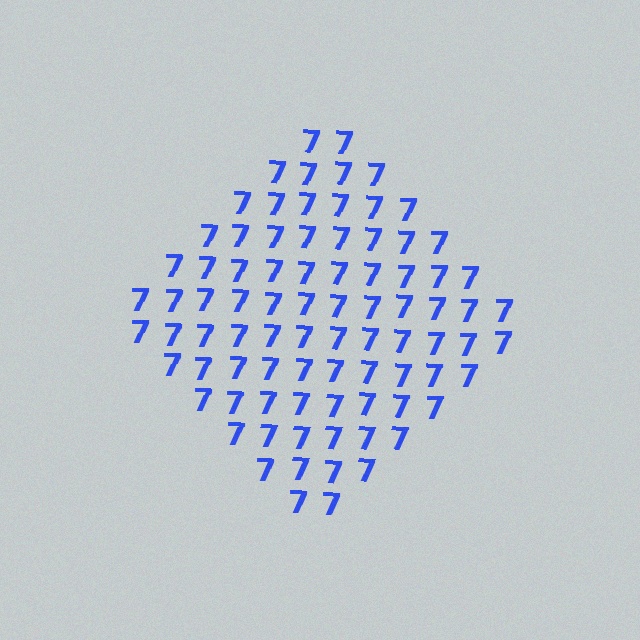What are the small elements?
The small elements are digit 7's.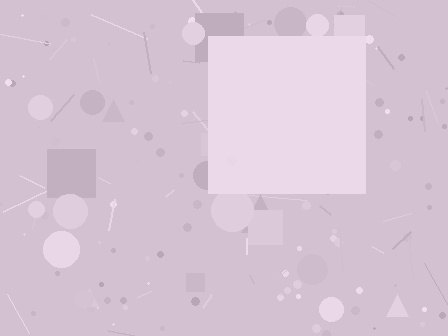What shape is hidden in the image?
A square is hidden in the image.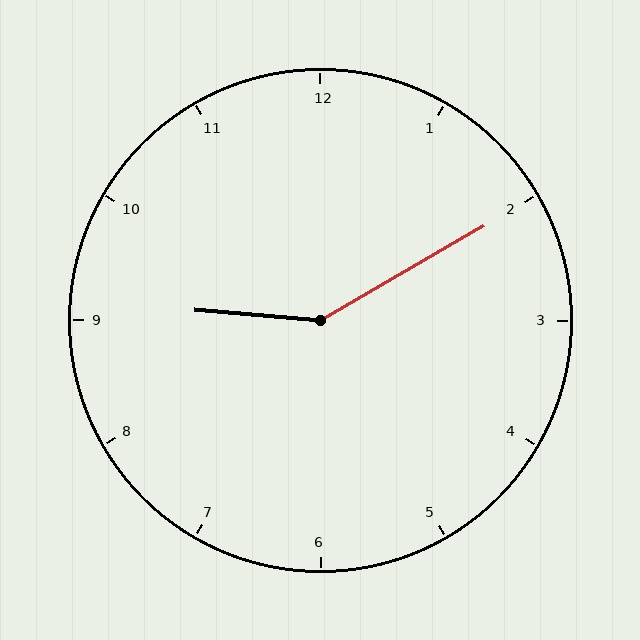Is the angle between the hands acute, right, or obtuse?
It is obtuse.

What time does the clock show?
9:10.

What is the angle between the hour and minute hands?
Approximately 145 degrees.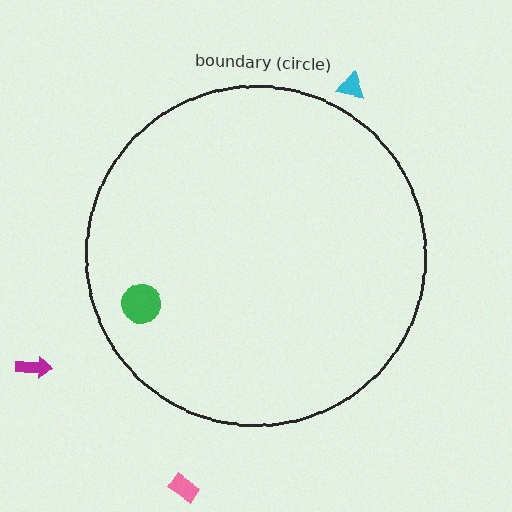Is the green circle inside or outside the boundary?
Inside.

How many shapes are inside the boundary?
1 inside, 3 outside.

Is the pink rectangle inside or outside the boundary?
Outside.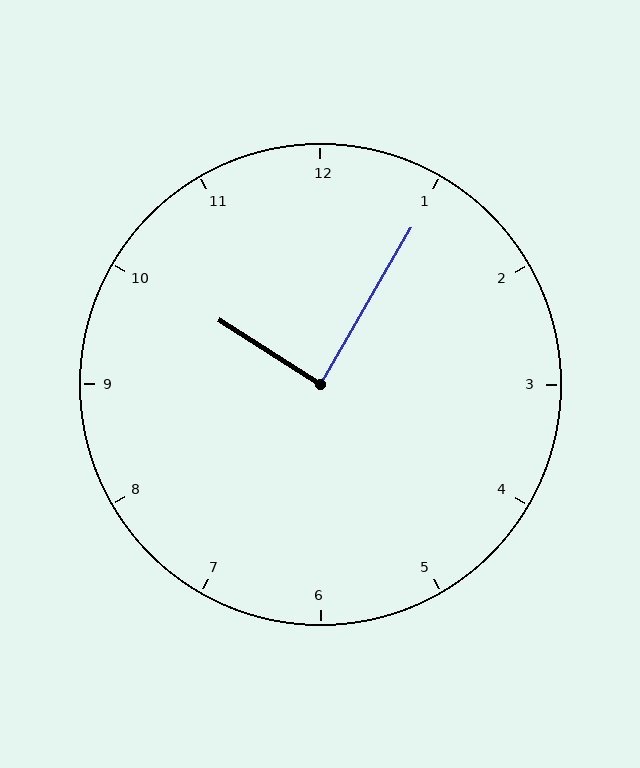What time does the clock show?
10:05.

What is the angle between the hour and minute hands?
Approximately 88 degrees.